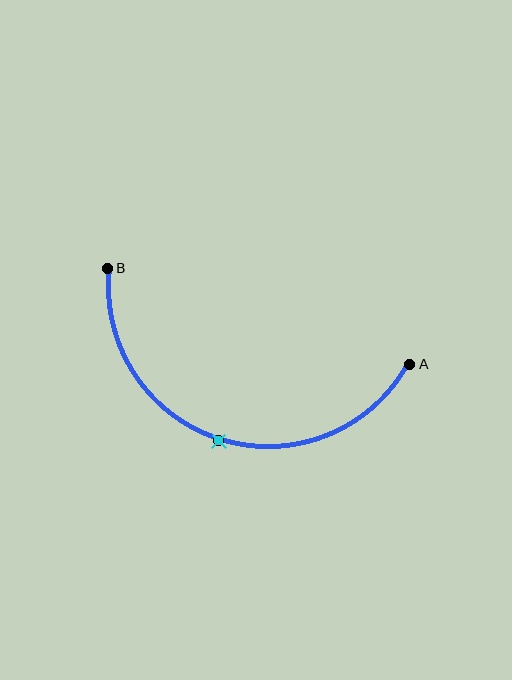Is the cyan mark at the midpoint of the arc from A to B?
Yes. The cyan mark lies on the arc at equal arc-length from both A and B — it is the arc midpoint.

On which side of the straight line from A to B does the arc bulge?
The arc bulges below the straight line connecting A and B.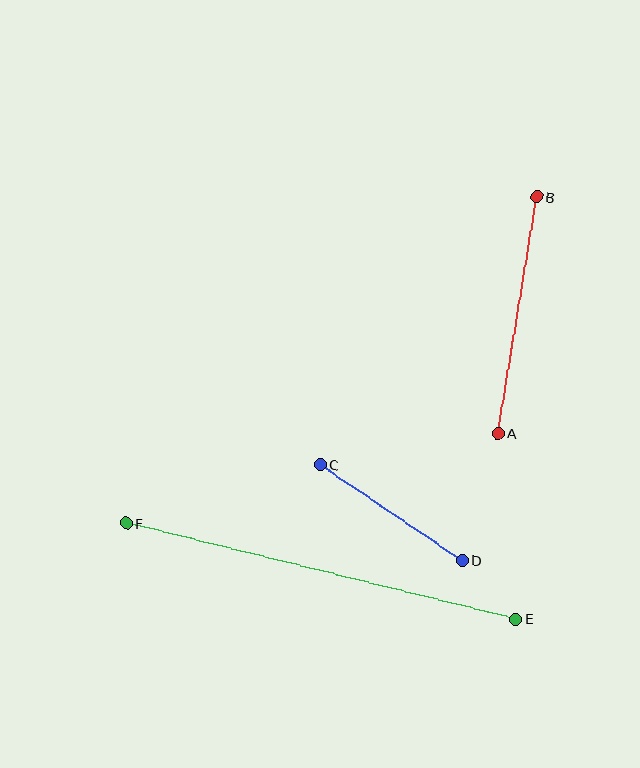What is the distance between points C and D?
The distance is approximately 171 pixels.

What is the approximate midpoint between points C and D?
The midpoint is at approximately (391, 512) pixels.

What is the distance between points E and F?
The distance is approximately 402 pixels.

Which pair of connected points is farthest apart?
Points E and F are farthest apart.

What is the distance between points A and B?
The distance is approximately 240 pixels.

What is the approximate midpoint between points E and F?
The midpoint is at approximately (321, 571) pixels.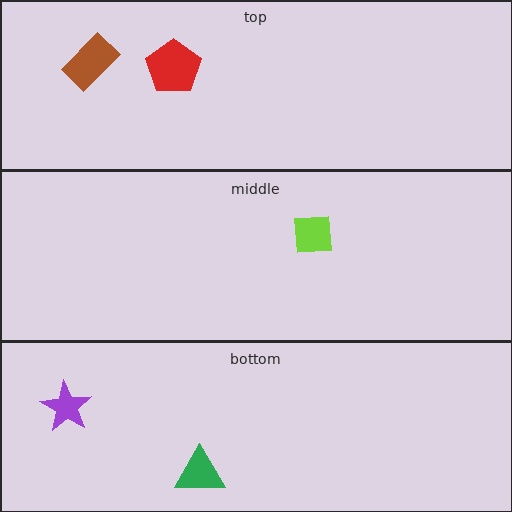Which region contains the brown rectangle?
The top region.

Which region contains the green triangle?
The bottom region.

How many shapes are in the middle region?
1.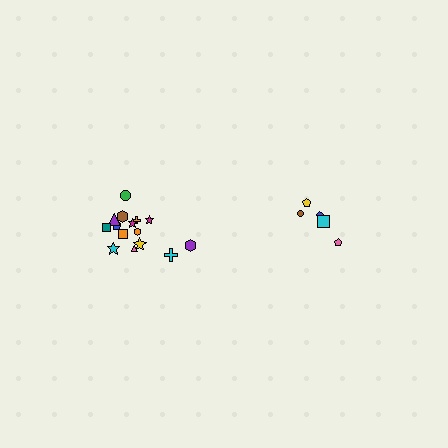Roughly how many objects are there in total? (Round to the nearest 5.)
Roughly 20 objects in total.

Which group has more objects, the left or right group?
The left group.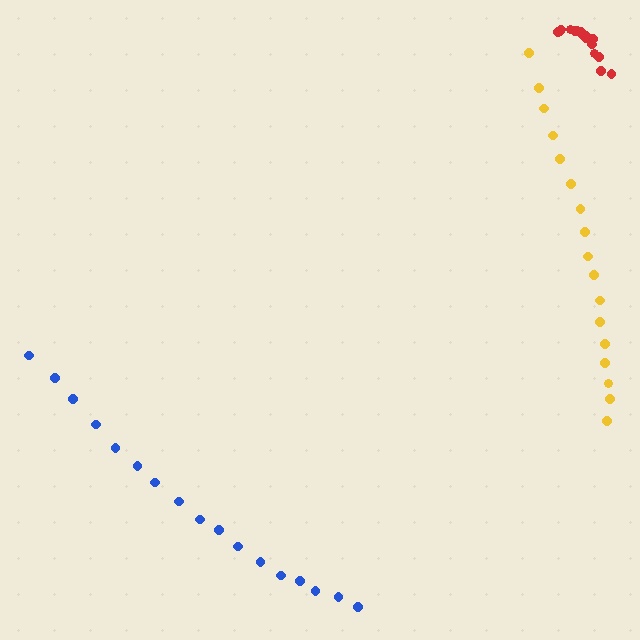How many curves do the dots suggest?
There are 3 distinct paths.